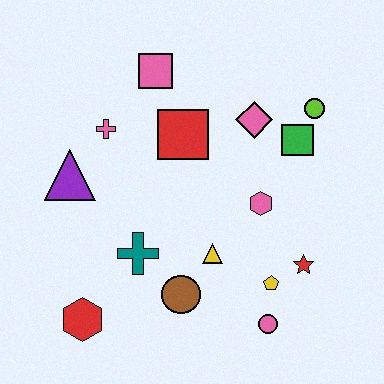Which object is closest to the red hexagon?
The teal cross is closest to the red hexagon.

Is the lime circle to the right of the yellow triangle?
Yes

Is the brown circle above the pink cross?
No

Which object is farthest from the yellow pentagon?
The pink square is farthest from the yellow pentagon.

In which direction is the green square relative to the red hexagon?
The green square is to the right of the red hexagon.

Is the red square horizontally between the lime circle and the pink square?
Yes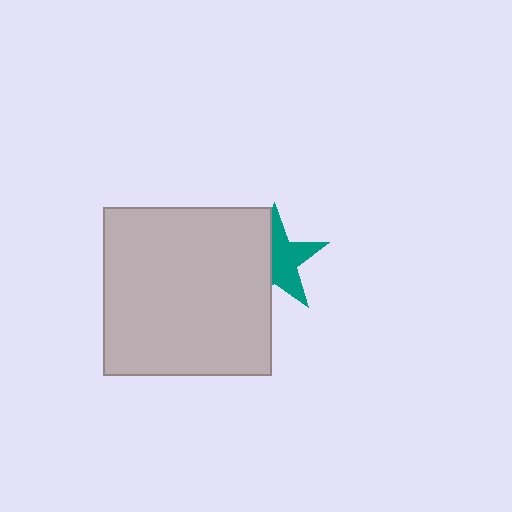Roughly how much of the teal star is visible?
About half of it is visible (roughly 56%).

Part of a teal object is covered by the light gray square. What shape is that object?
It is a star.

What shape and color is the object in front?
The object in front is a light gray square.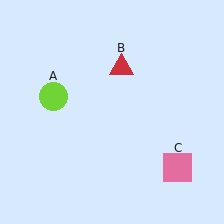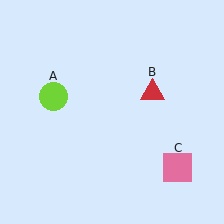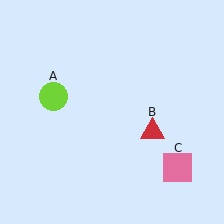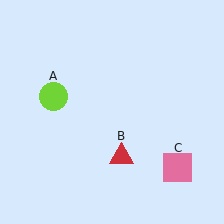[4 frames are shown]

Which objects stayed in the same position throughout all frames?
Lime circle (object A) and pink square (object C) remained stationary.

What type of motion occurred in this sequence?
The red triangle (object B) rotated clockwise around the center of the scene.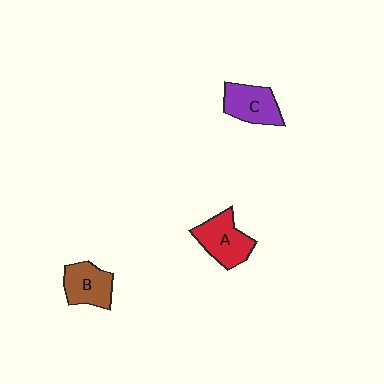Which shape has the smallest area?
Shape B (brown).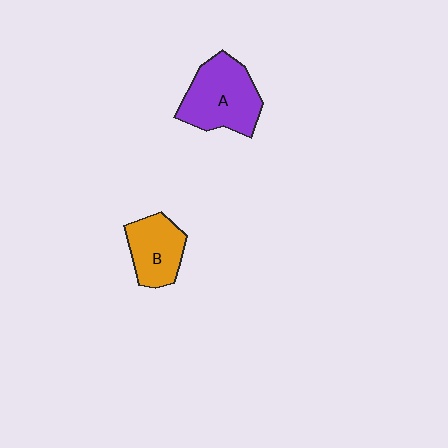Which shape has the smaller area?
Shape B (orange).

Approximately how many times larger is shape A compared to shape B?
Approximately 1.4 times.